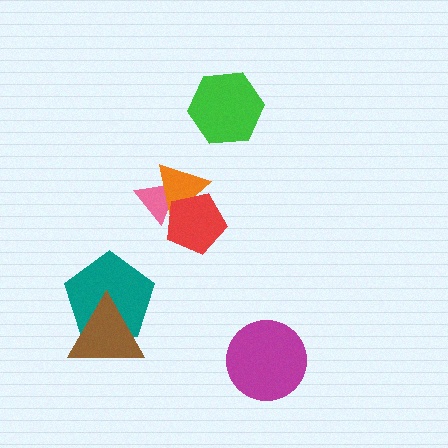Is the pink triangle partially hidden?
Yes, it is partially covered by another shape.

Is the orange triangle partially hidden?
Yes, it is partially covered by another shape.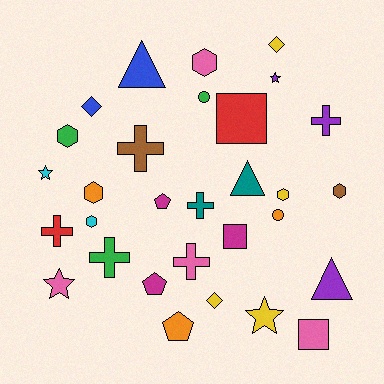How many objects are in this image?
There are 30 objects.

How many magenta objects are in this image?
There are 3 magenta objects.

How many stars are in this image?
There are 4 stars.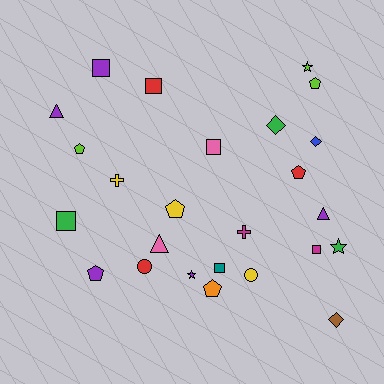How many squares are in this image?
There are 6 squares.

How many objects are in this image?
There are 25 objects.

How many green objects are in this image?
There are 3 green objects.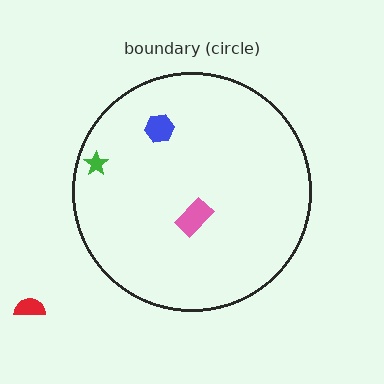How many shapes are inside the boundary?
3 inside, 1 outside.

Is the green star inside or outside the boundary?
Inside.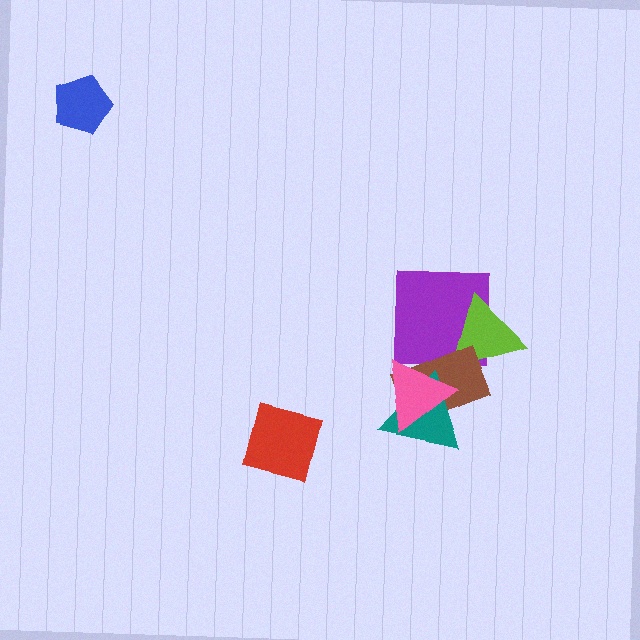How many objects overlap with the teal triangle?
2 objects overlap with the teal triangle.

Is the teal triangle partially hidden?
Yes, it is partially covered by another shape.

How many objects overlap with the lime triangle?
2 objects overlap with the lime triangle.